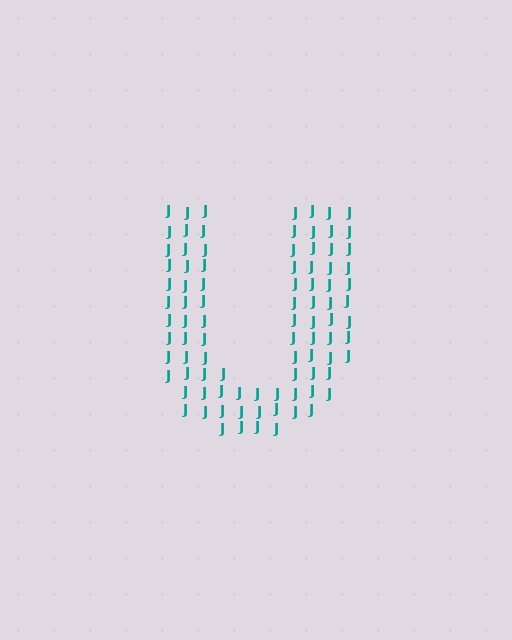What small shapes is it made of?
It is made of small letter J's.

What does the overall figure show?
The overall figure shows the letter U.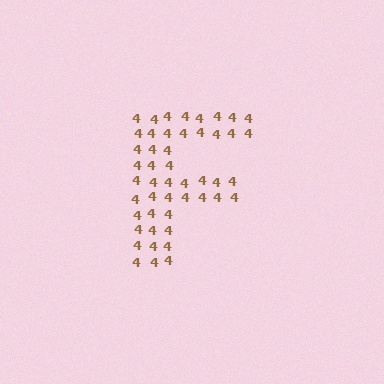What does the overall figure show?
The overall figure shows the letter F.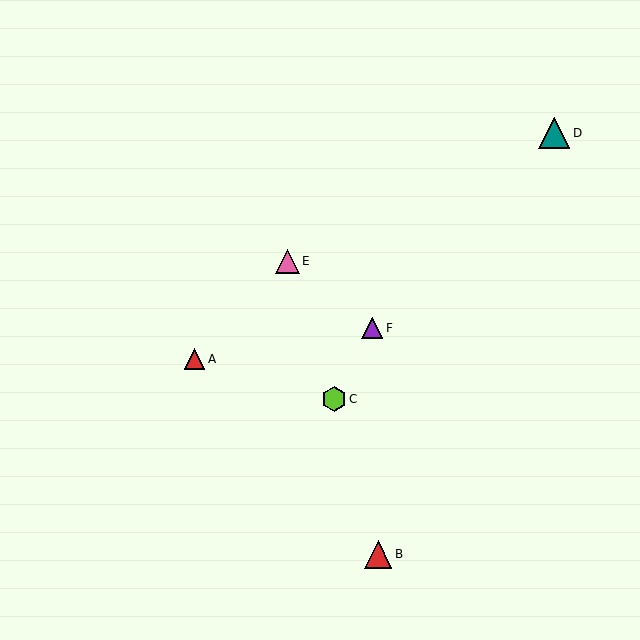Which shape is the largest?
The teal triangle (labeled D) is the largest.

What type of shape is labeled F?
Shape F is a purple triangle.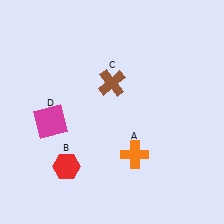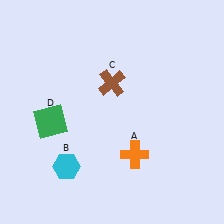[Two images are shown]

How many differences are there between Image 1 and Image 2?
There are 2 differences between the two images.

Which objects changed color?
B changed from red to cyan. D changed from magenta to green.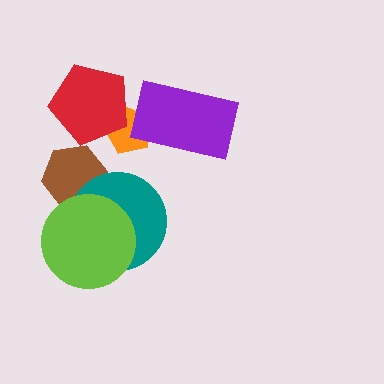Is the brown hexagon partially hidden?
Yes, it is partially covered by another shape.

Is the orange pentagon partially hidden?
Yes, it is partially covered by another shape.